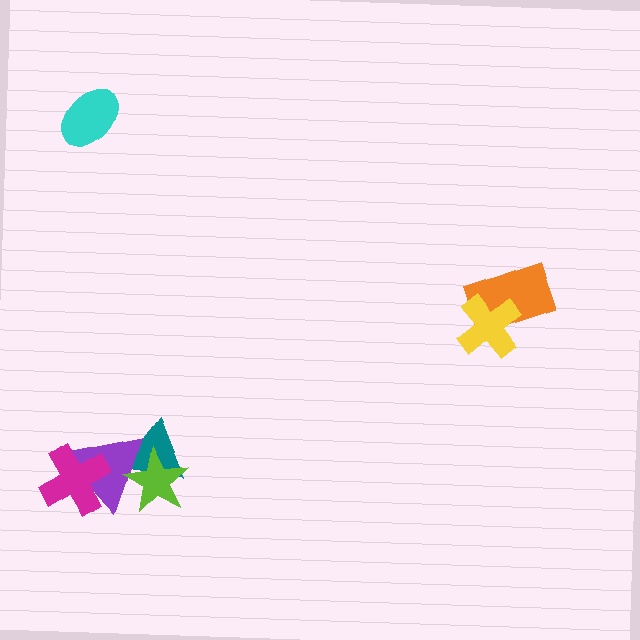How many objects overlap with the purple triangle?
3 objects overlap with the purple triangle.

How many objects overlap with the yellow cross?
1 object overlaps with the yellow cross.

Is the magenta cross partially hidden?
No, no other shape covers it.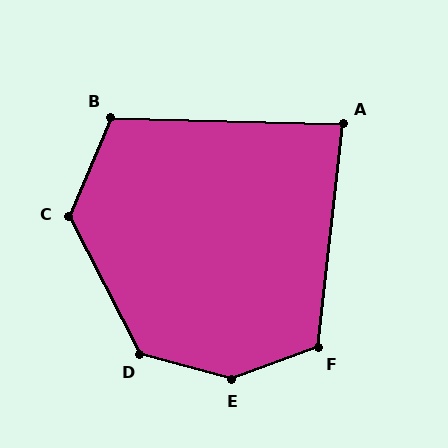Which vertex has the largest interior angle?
E, at approximately 145 degrees.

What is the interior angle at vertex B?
Approximately 111 degrees (obtuse).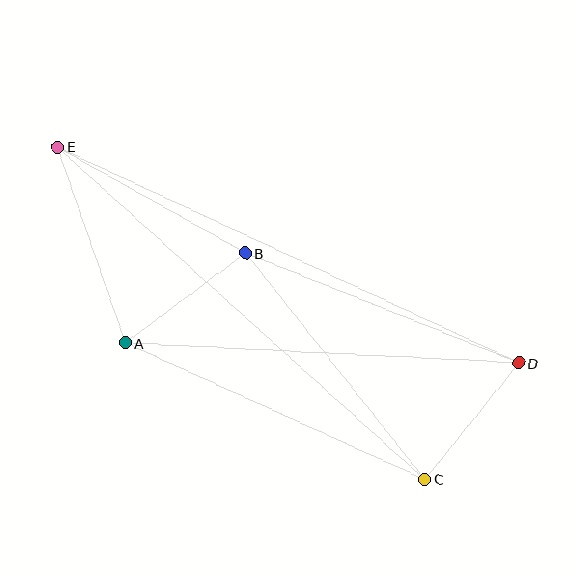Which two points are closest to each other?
Points C and D are closest to each other.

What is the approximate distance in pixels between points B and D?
The distance between B and D is approximately 295 pixels.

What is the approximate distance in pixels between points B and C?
The distance between B and C is approximately 289 pixels.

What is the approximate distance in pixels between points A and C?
The distance between A and C is approximately 329 pixels.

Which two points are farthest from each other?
Points D and E are farthest from each other.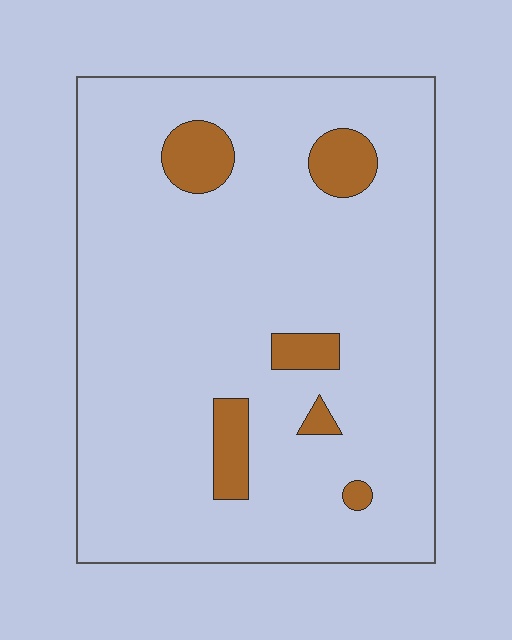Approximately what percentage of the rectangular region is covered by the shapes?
Approximately 10%.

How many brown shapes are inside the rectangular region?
6.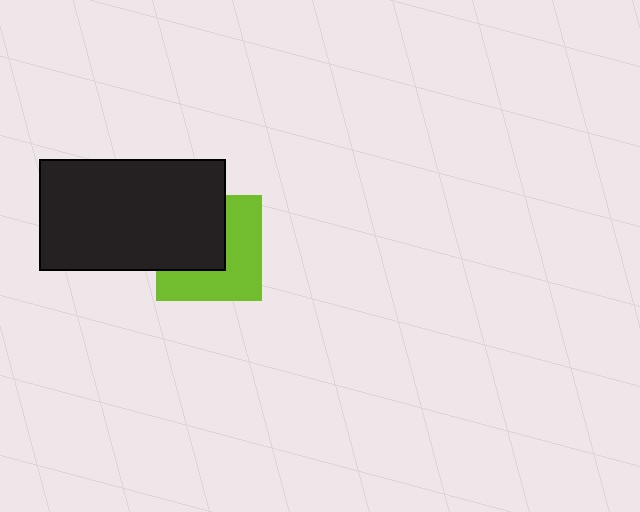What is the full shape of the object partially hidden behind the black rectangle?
The partially hidden object is a lime square.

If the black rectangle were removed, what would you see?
You would see the complete lime square.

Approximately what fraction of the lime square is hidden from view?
Roughly 47% of the lime square is hidden behind the black rectangle.